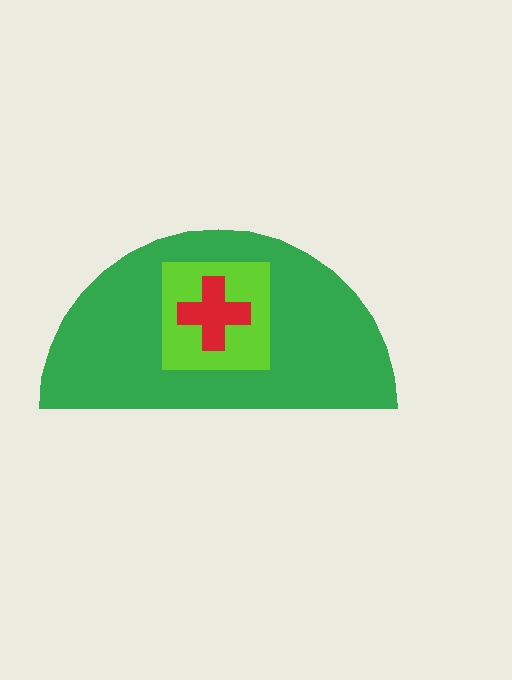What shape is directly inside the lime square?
The red cross.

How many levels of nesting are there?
3.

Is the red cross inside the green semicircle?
Yes.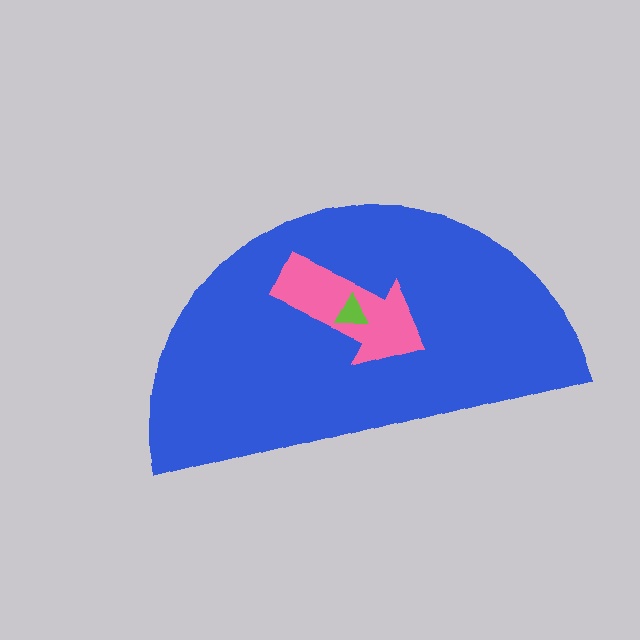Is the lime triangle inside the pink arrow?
Yes.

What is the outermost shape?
The blue semicircle.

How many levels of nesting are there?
3.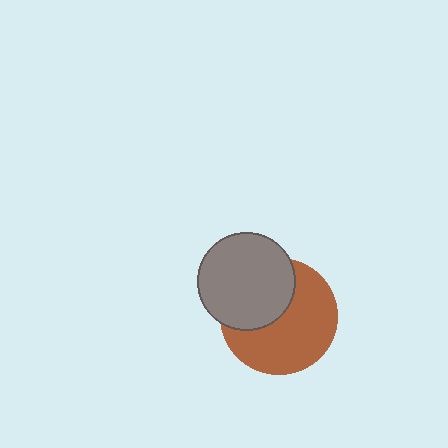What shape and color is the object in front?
The object in front is a gray circle.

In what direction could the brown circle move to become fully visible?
The brown circle could move toward the lower-right. That would shift it out from behind the gray circle entirely.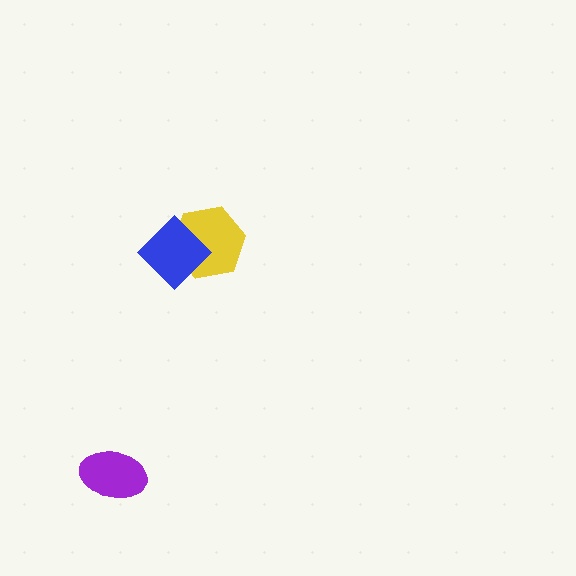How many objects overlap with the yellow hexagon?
1 object overlaps with the yellow hexagon.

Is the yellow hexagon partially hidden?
Yes, it is partially covered by another shape.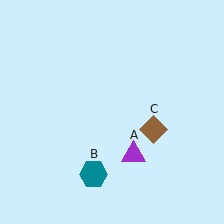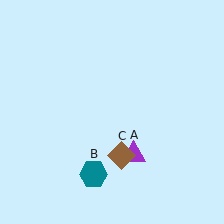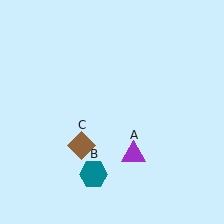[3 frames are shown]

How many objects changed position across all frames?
1 object changed position: brown diamond (object C).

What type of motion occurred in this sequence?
The brown diamond (object C) rotated clockwise around the center of the scene.